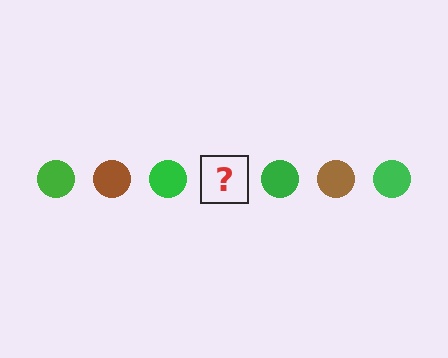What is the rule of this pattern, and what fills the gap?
The rule is that the pattern cycles through green, brown circles. The gap should be filled with a brown circle.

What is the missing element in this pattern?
The missing element is a brown circle.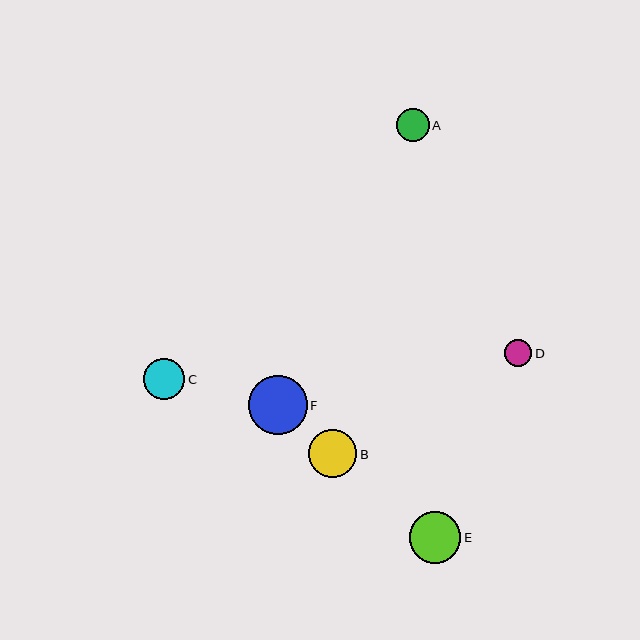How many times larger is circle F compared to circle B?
Circle F is approximately 1.2 times the size of circle B.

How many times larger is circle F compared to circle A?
Circle F is approximately 1.8 times the size of circle A.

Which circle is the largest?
Circle F is the largest with a size of approximately 59 pixels.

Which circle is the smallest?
Circle D is the smallest with a size of approximately 27 pixels.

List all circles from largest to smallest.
From largest to smallest: F, E, B, C, A, D.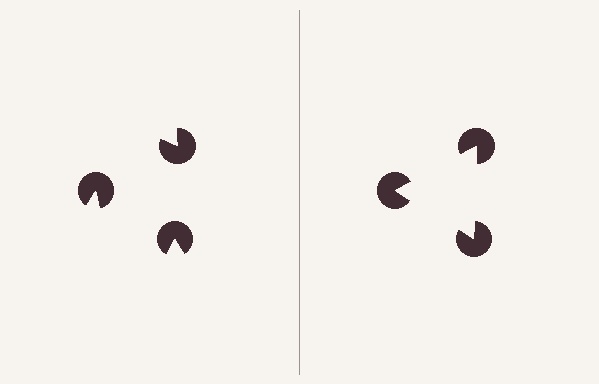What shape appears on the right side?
An illusory triangle.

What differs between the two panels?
The pac-man discs are positioned identically on both sides; only the wedge orientations differ. On the right they align to a triangle; on the left they are misaligned.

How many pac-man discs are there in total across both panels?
6 — 3 on each side.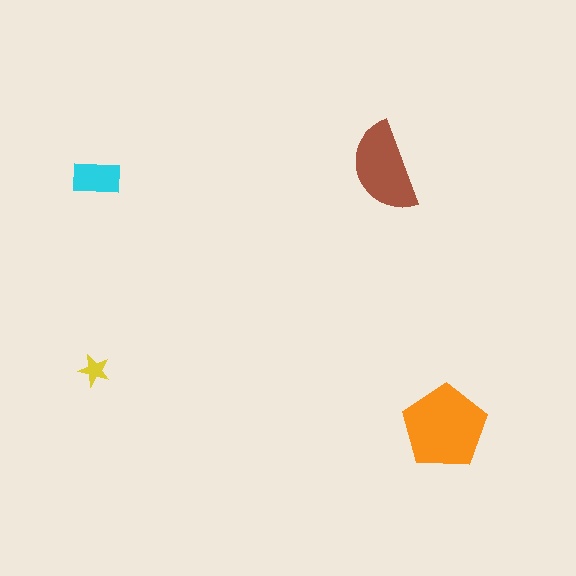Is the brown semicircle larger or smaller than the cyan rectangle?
Larger.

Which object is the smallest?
The yellow star.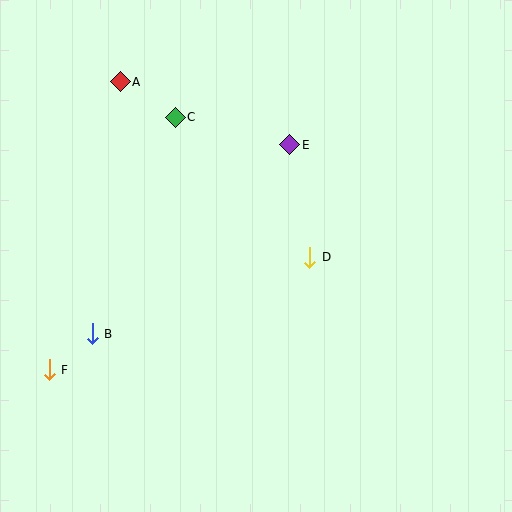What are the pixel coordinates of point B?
Point B is at (92, 334).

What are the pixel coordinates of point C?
Point C is at (175, 117).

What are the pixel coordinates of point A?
Point A is at (120, 82).